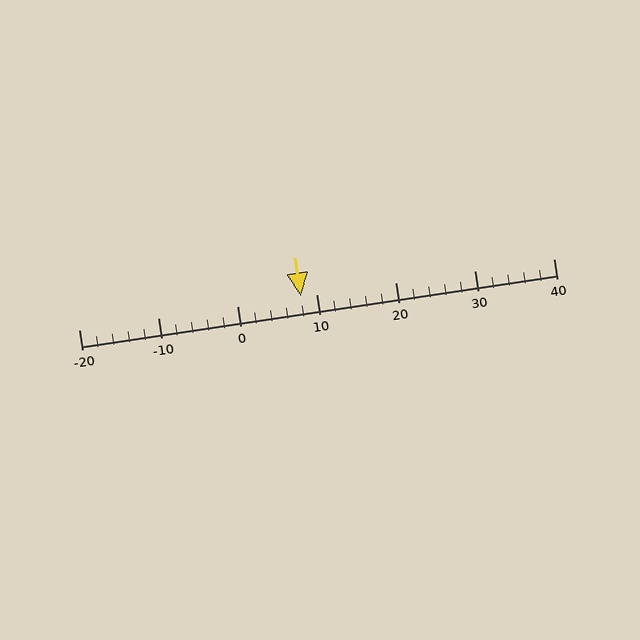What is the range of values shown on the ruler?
The ruler shows values from -20 to 40.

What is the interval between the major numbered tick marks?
The major tick marks are spaced 10 units apart.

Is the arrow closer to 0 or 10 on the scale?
The arrow is closer to 10.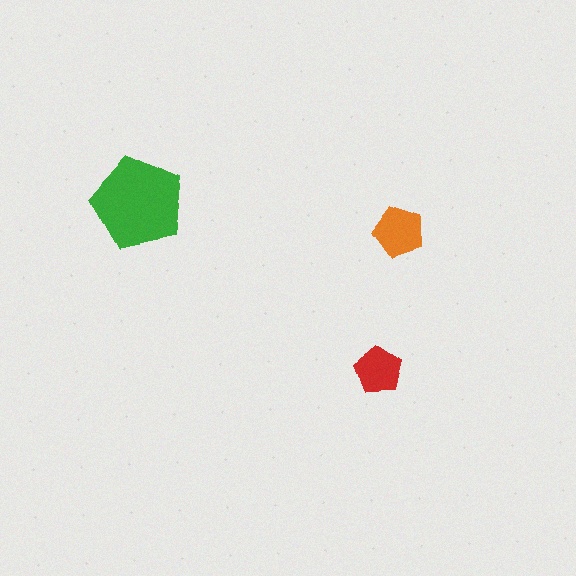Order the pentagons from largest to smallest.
the green one, the orange one, the red one.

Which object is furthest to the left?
The green pentagon is leftmost.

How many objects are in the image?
There are 3 objects in the image.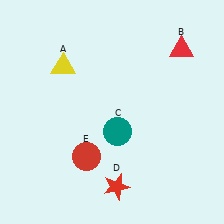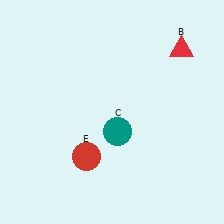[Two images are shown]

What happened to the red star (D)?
The red star (D) was removed in Image 2. It was in the bottom-right area of Image 1.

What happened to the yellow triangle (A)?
The yellow triangle (A) was removed in Image 2. It was in the top-left area of Image 1.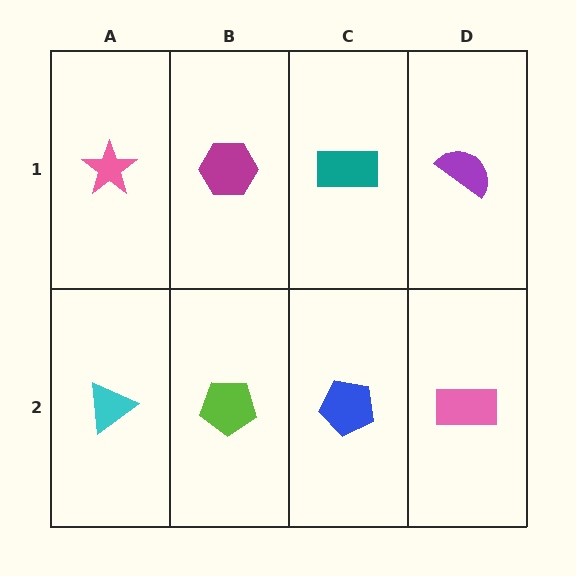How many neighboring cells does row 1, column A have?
2.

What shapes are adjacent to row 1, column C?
A blue pentagon (row 2, column C), a magenta hexagon (row 1, column B), a purple semicircle (row 1, column D).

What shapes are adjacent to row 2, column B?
A magenta hexagon (row 1, column B), a cyan triangle (row 2, column A), a blue pentagon (row 2, column C).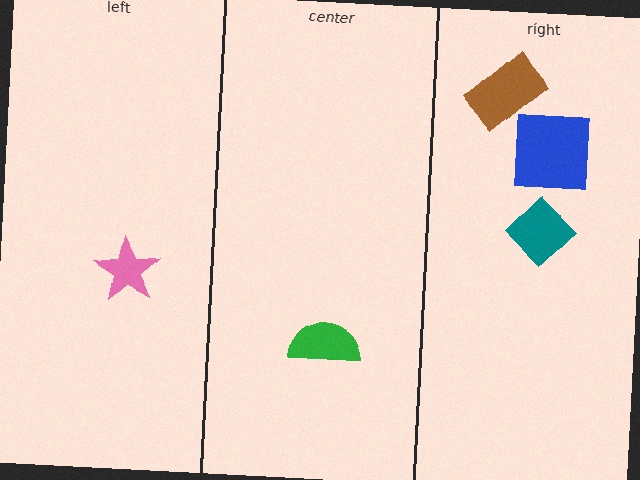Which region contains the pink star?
The left region.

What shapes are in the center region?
The green semicircle.